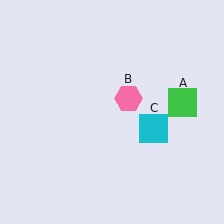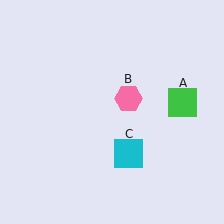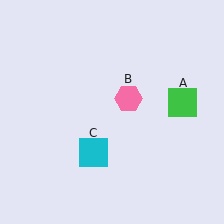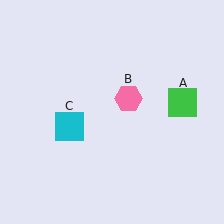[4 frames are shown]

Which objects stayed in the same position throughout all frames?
Green square (object A) and pink hexagon (object B) remained stationary.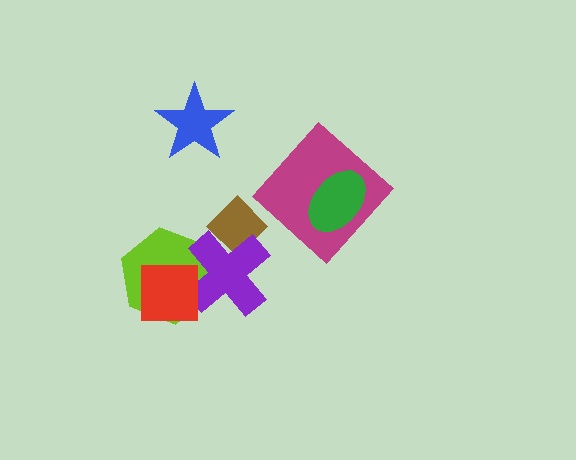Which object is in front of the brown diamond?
The purple cross is in front of the brown diamond.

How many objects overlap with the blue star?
0 objects overlap with the blue star.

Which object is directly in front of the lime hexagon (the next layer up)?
The purple cross is directly in front of the lime hexagon.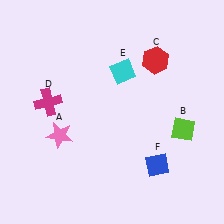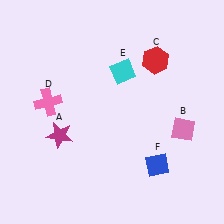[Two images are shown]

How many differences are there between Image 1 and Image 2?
There are 3 differences between the two images.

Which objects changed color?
A changed from pink to magenta. B changed from lime to pink. D changed from magenta to pink.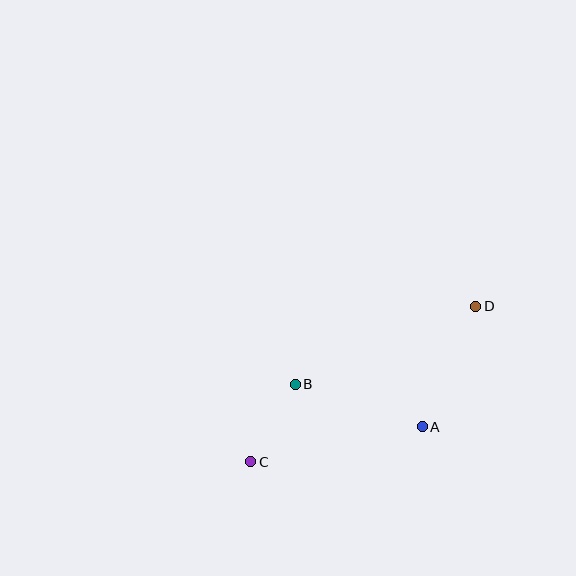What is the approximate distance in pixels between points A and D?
The distance between A and D is approximately 132 pixels.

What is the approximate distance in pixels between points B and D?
The distance between B and D is approximately 197 pixels.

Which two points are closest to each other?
Points B and C are closest to each other.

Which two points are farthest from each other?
Points C and D are farthest from each other.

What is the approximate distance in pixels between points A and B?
The distance between A and B is approximately 134 pixels.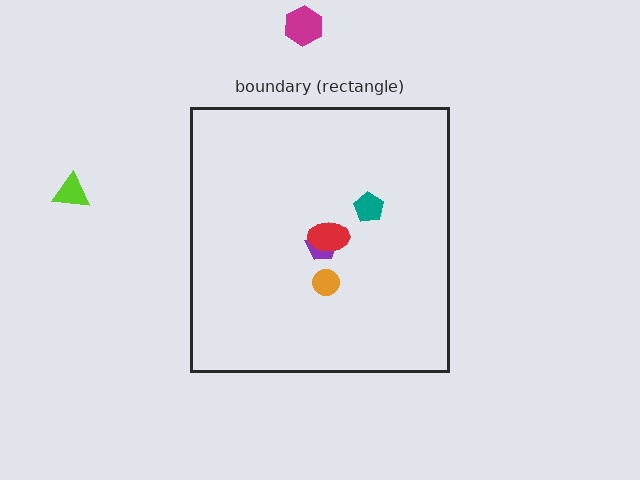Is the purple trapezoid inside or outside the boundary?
Inside.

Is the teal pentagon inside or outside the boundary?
Inside.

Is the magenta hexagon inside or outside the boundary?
Outside.